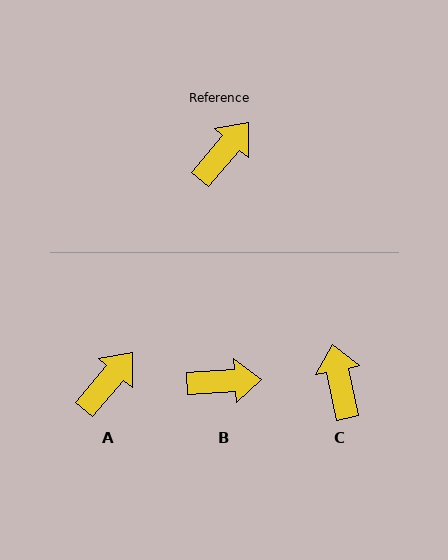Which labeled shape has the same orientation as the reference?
A.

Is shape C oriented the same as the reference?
No, it is off by about 52 degrees.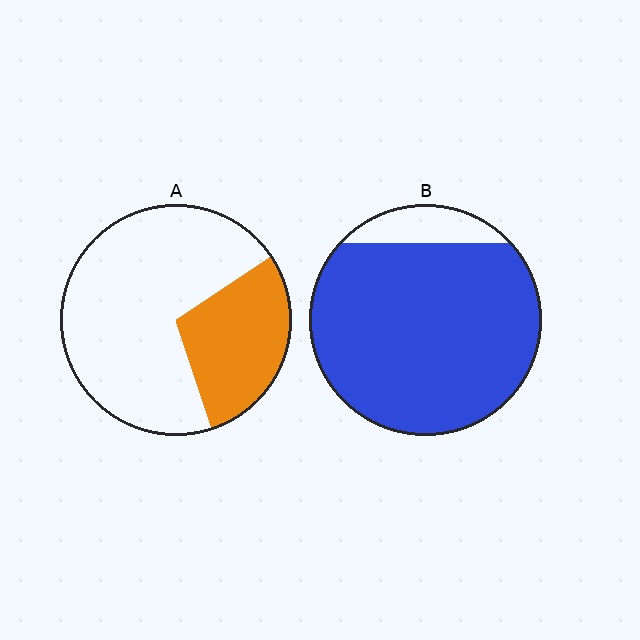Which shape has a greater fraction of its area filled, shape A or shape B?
Shape B.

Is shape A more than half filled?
No.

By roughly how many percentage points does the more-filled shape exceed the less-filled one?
By roughly 60 percentage points (B over A).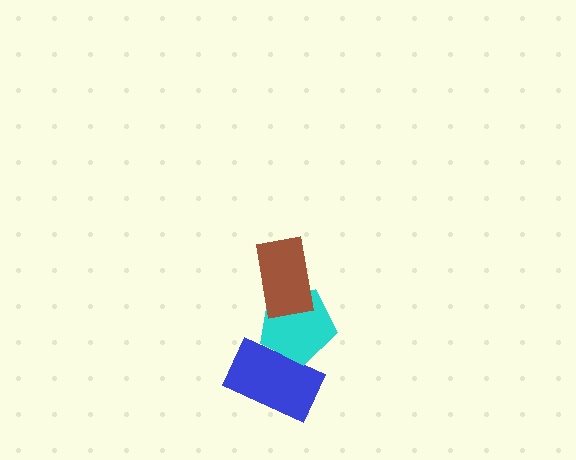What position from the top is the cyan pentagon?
The cyan pentagon is 2nd from the top.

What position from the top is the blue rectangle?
The blue rectangle is 3rd from the top.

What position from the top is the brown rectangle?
The brown rectangle is 1st from the top.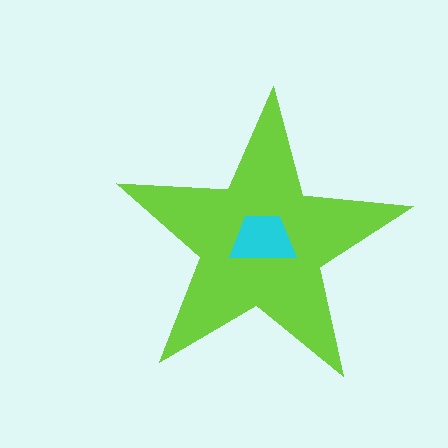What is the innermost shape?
The cyan trapezoid.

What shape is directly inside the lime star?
The cyan trapezoid.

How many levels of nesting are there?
2.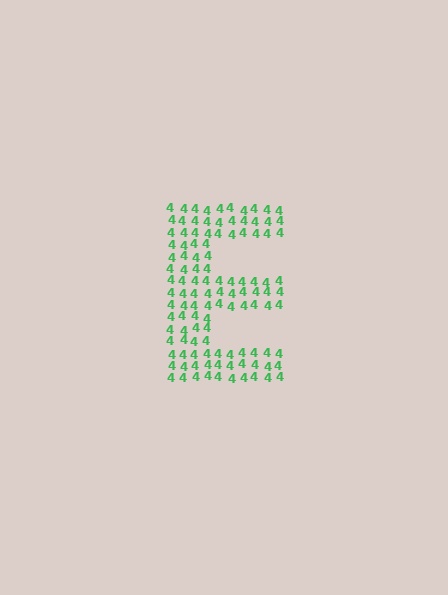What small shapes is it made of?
It is made of small digit 4's.